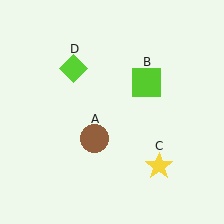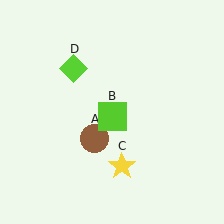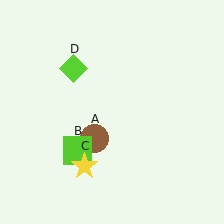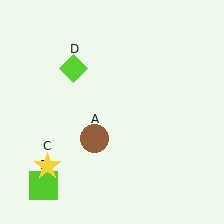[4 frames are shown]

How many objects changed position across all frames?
2 objects changed position: lime square (object B), yellow star (object C).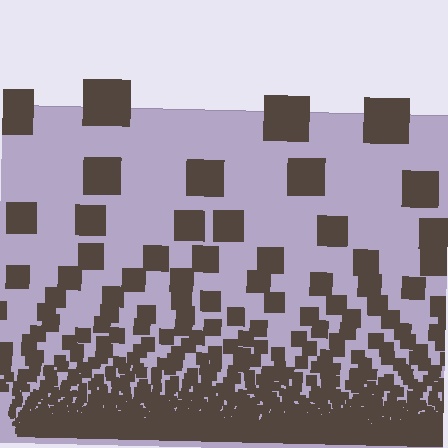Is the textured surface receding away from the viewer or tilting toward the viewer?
The surface appears to tilt toward the viewer. Texture elements get larger and sparser toward the top.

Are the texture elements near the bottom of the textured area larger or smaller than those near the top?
Smaller. The gradient is inverted — elements near the bottom are smaller and denser.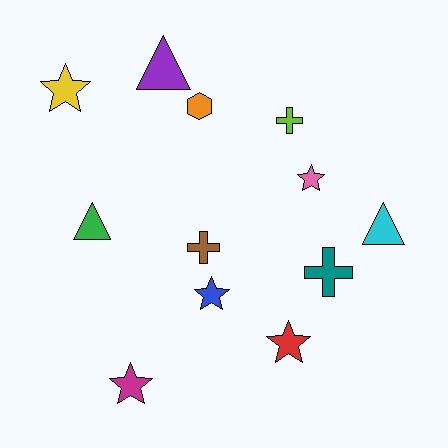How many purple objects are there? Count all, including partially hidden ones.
There is 1 purple object.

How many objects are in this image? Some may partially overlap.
There are 12 objects.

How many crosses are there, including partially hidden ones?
There are 3 crosses.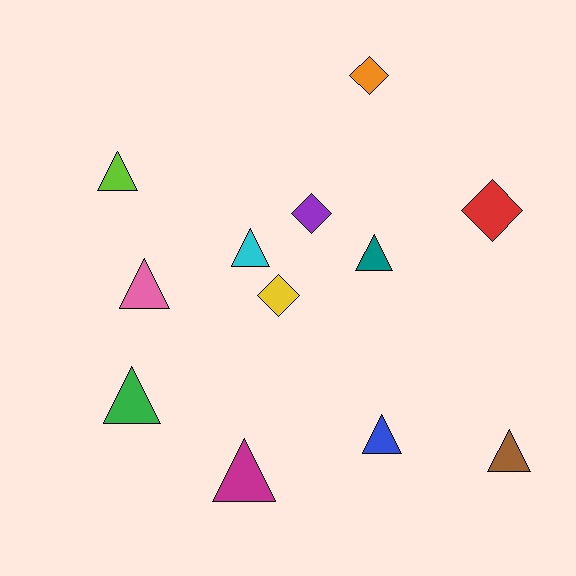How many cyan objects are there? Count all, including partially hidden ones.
There is 1 cyan object.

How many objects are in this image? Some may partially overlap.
There are 12 objects.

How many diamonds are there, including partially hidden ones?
There are 4 diamonds.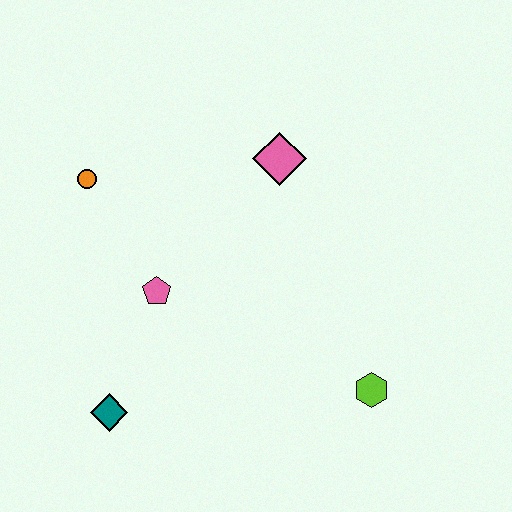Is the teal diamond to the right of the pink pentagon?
No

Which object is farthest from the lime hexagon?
The orange circle is farthest from the lime hexagon.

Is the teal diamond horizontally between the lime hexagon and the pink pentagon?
No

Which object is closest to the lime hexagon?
The pink pentagon is closest to the lime hexagon.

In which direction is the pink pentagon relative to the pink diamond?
The pink pentagon is below the pink diamond.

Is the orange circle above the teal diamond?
Yes